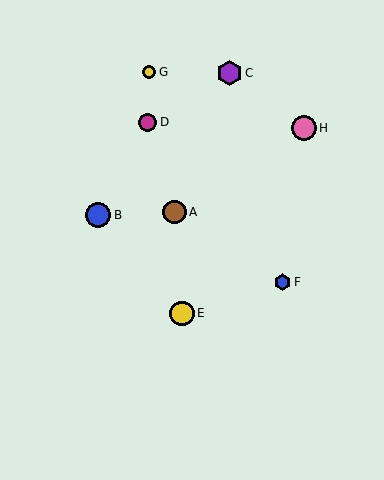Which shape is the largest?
The blue circle (labeled B) is the largest.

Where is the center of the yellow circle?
The center of the yellow circle is at (149, 72).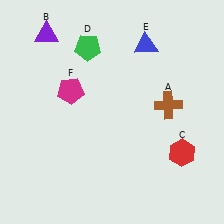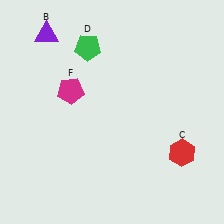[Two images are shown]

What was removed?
The blue triangle (E), the brown cross (A) were removed in Image 2.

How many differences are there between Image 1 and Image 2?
There are 2 differences between the two images.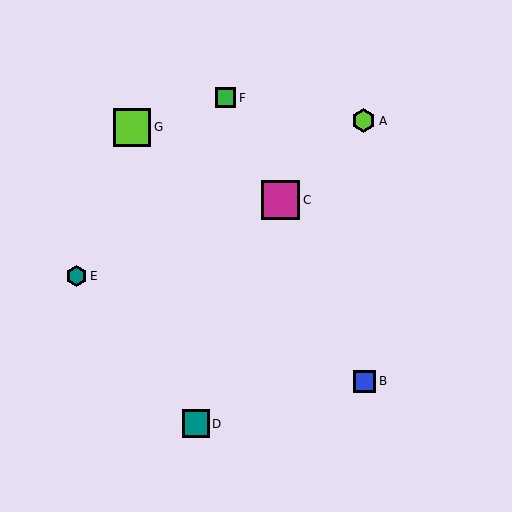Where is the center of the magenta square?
The center of the magenta square is at (280, 200).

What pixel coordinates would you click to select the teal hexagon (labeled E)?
Click at (77, 276) to select the teal hexagon E.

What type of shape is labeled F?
Shape F is a green square.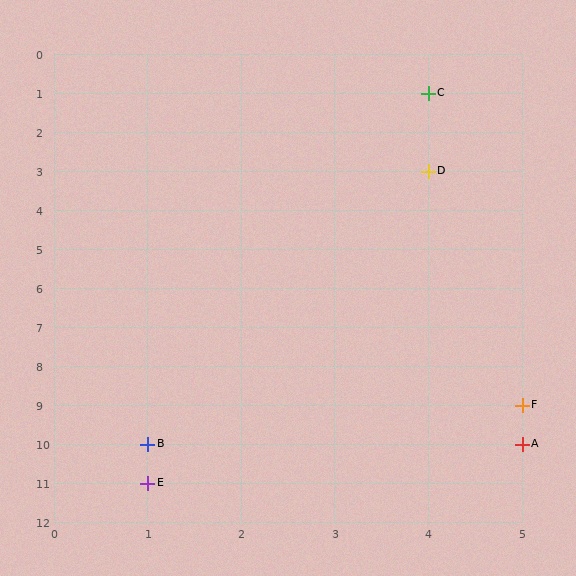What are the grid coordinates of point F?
Point F is at grid coordinates (5, 9).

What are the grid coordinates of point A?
Point A is at grid coordinates (5, 10).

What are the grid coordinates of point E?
Point E is at grid coordinates (1, 11).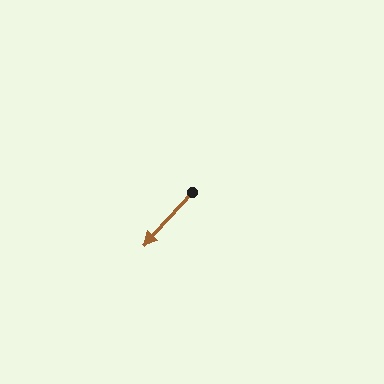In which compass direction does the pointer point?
Southwest.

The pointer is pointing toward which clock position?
Roughly 7 o'clock.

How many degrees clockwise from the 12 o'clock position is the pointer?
Approximately 222 degrees.